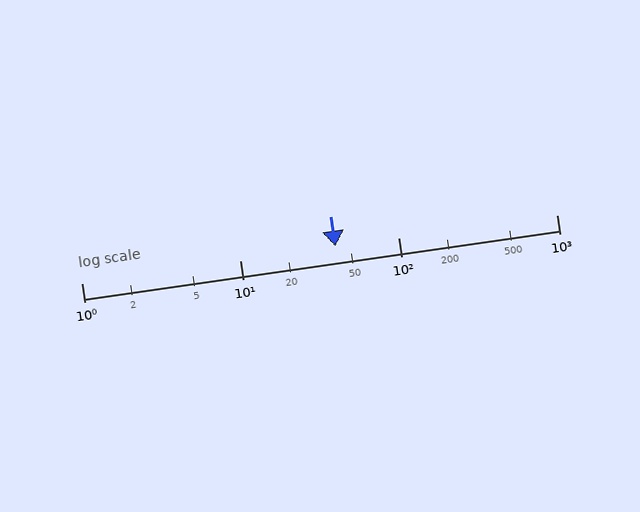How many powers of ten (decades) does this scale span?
The scale spans 3 decades, from 1 to 1000.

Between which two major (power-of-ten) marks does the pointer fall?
The pointer is between 10 and 100.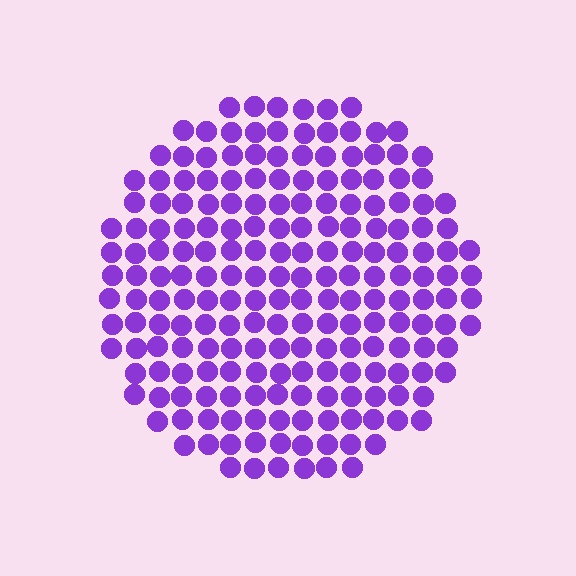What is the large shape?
The large shape is a circle.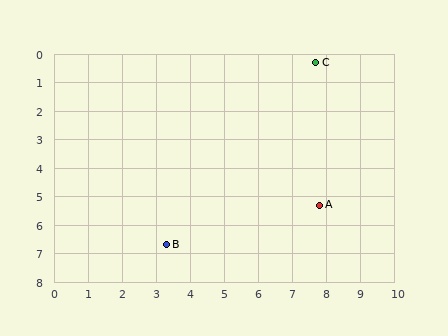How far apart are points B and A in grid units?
Points B and A are about 4.7 grid units apart.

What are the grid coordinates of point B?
Point B is at approximately (3.3, 6.7).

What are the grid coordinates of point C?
Point C is at approximately (7.7, 0.3).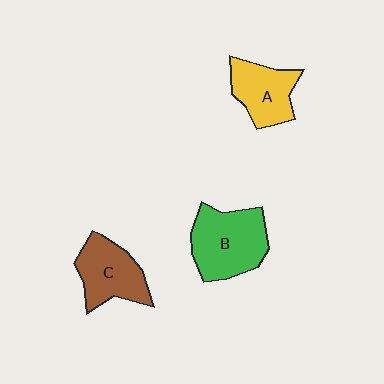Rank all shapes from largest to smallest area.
From largest to smallest: B (green), C (brown), A (yellow).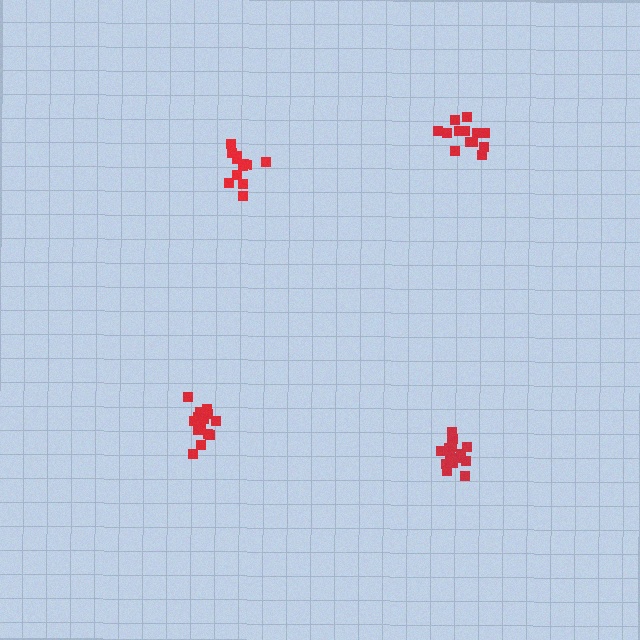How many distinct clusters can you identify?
There are 4 distinct clusters.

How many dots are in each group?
Group 1: 13 dots, Group 2: 11 dots, Group 3: 14 dots, Group 4: 16 dots (54 total).